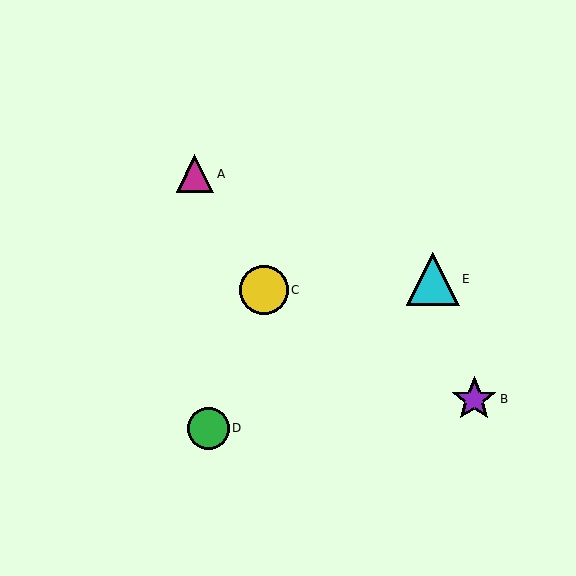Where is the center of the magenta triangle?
The center of the magenta triangle is at (195, 174).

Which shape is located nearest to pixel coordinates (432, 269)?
The cyan triangle (labeled E) at (433, 279) is nearest to that location.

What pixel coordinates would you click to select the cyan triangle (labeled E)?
Click at (433, 279) to select the cyan triangle E.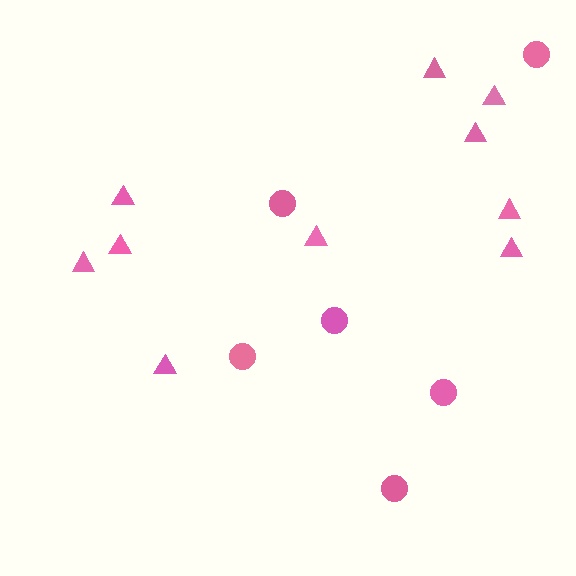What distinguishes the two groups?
There are 2 groups: one group of circles (6) and one group of triangles (10).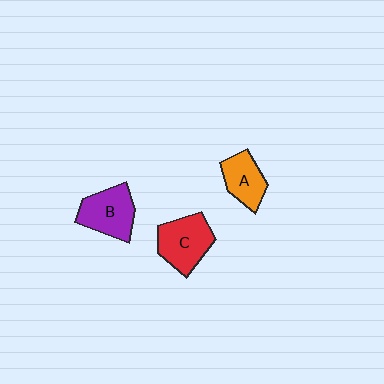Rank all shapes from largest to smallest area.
From largest to smallest: C (red), B (purple), A (orange).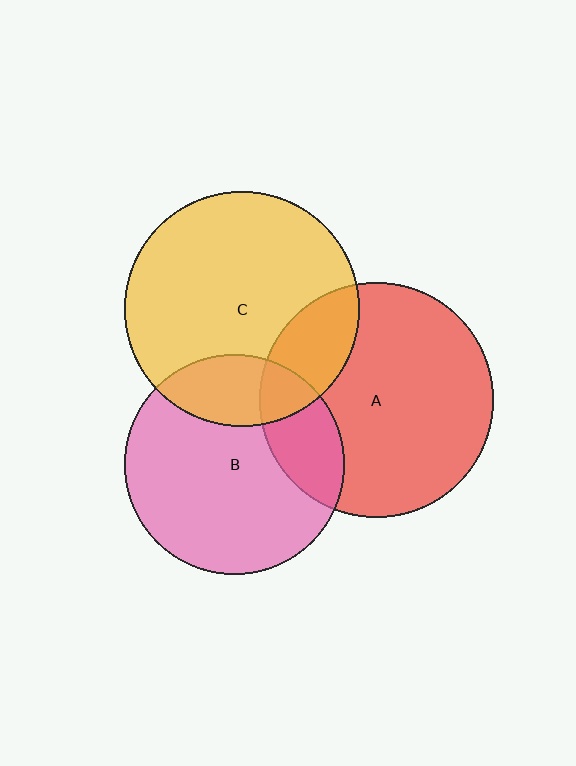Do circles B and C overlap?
Yes.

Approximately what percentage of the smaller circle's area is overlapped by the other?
Approximately 20%.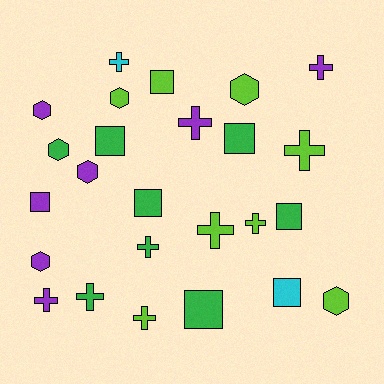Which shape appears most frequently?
Cross, with 10 objects.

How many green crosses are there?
There are 2 green crosses.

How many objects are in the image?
There are 25 objects.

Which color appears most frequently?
Lime, with 8 objects.